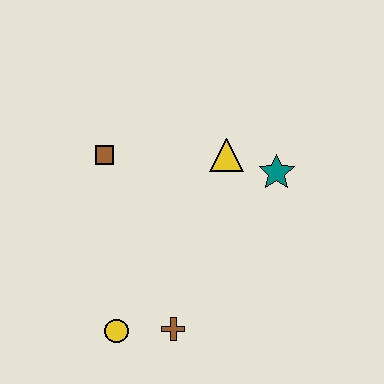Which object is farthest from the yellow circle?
The teal star is farthest from the yellow circle.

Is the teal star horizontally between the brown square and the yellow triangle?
No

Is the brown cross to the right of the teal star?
No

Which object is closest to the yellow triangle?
The teal star is closest to the yellow triangle.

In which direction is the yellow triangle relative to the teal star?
The yellow triangle is to the left of the teal star.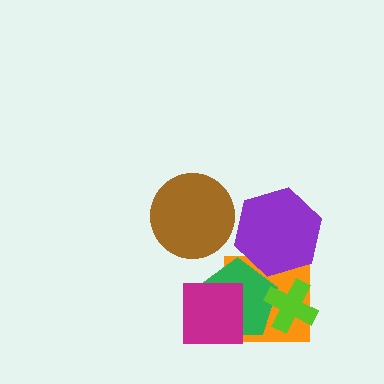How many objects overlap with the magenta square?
2 objects overlap with the magenta square.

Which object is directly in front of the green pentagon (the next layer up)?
The lime cross is directly in front of the green pentagon.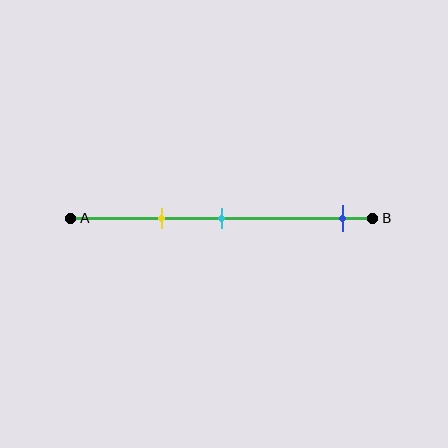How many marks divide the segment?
There are 3 marks dividing the segment.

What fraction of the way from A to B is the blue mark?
The blue mark is approximately 90% (0.9) of the way from A to B.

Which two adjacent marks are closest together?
The yellow and cyan marks are the closest adjacent pair.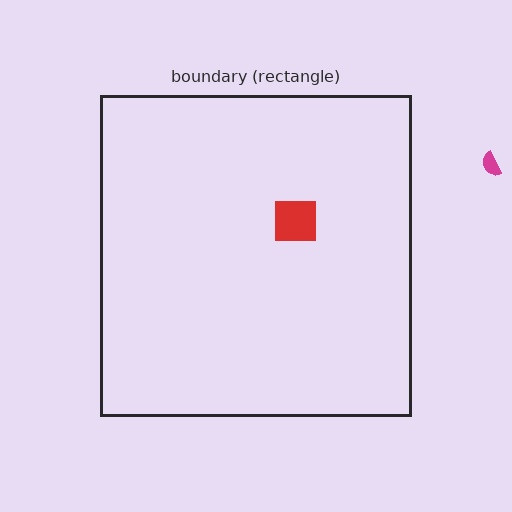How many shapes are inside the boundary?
1 inside, 1 outside.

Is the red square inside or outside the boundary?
Inside.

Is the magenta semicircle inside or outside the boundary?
Outside.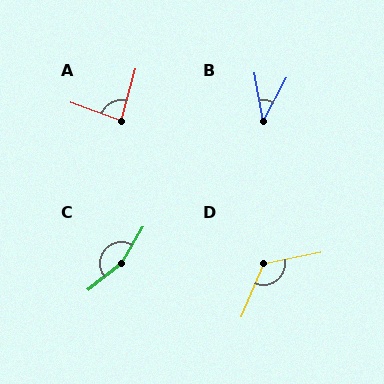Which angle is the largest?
C, at approximately 158 degrees.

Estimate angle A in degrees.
Approximately 85 degrees.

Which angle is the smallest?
B, at approximately 38 degrees.